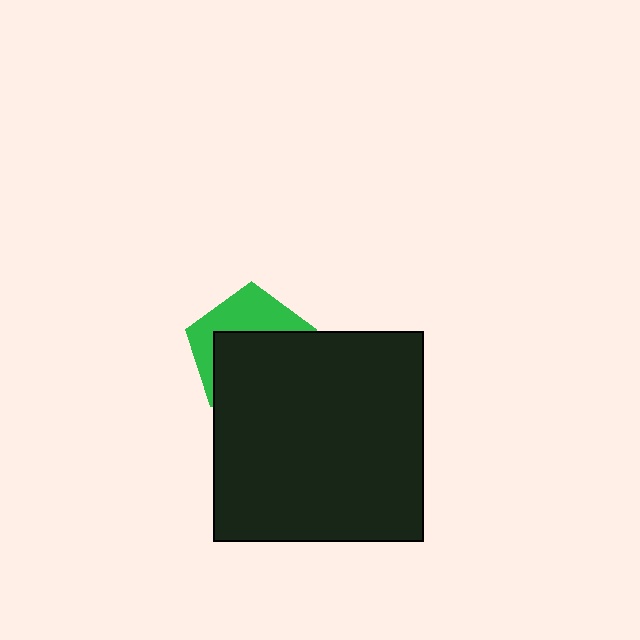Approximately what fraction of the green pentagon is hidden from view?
Roughly 60% of the green pentagon is hidden behind the black square.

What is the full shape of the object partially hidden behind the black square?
The partially hidden object is a green pentagon.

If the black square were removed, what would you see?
You would see the complete green pentagon.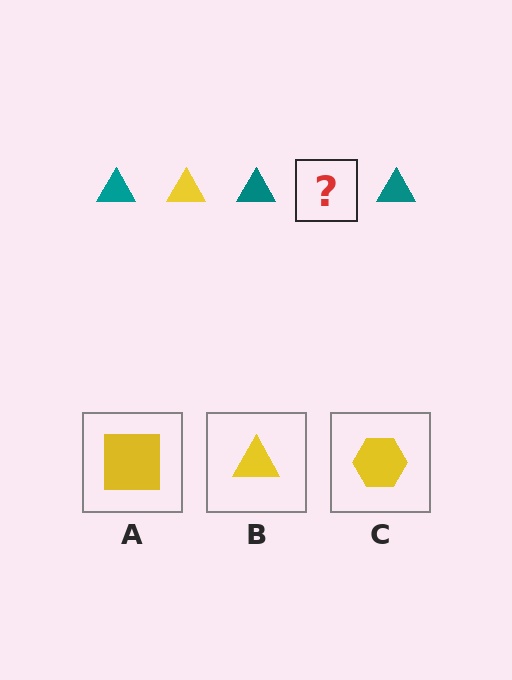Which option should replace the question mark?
Option B.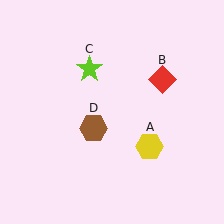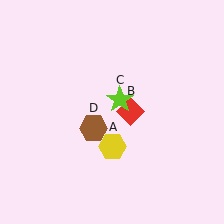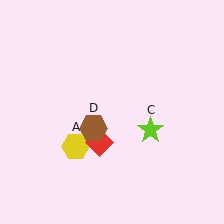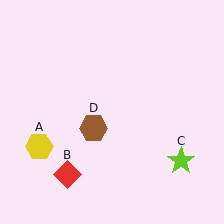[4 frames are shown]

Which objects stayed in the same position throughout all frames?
Brown hexagon (object D) remained stationary.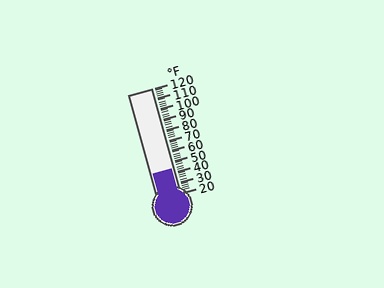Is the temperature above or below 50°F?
The temperature is below 50°F.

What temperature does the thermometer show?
The thermometer shows approximately 44°F.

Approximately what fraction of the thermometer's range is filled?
The thermometer is filled to approximately 25% of its range.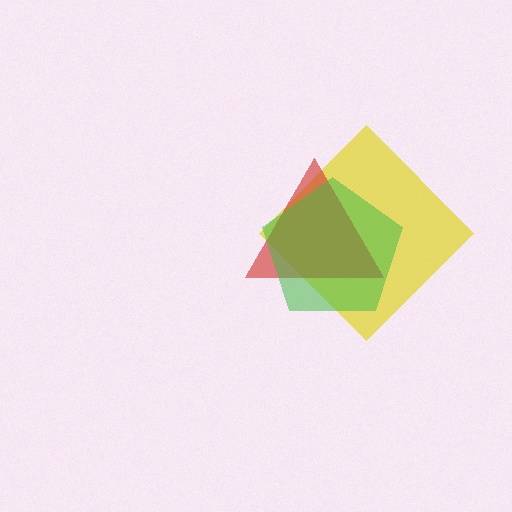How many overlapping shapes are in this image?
There are 3 overlapping shapes in the image.